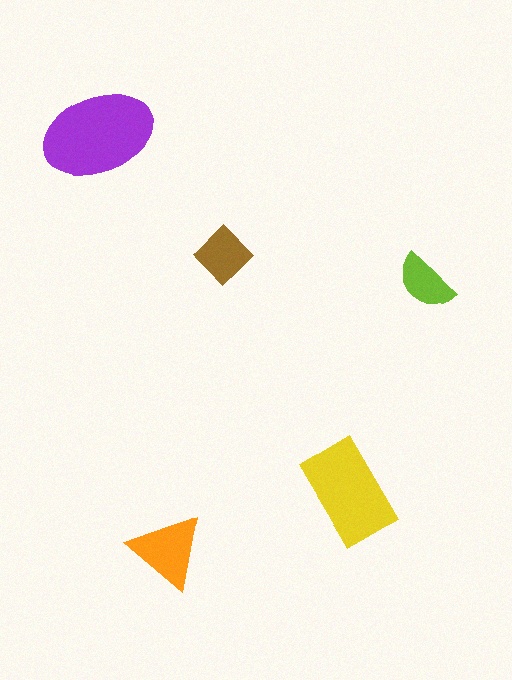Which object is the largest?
The purple ellipse.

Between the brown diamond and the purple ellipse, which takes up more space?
The purple ellipse.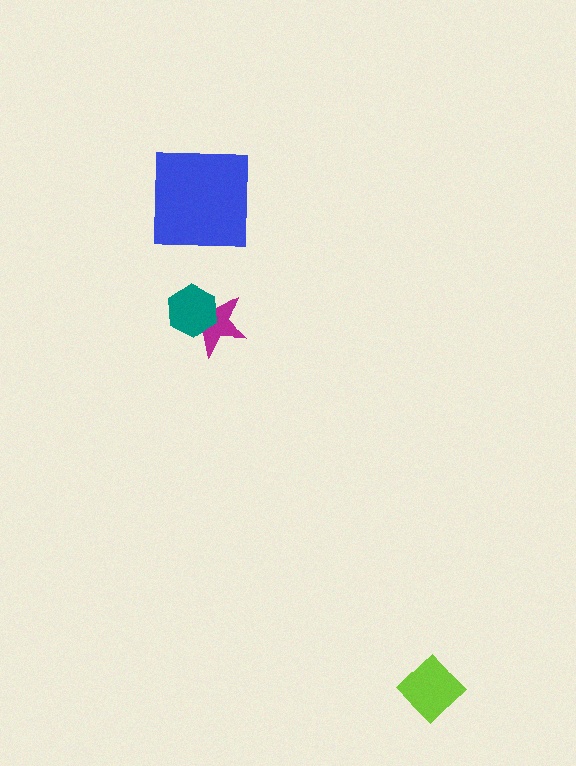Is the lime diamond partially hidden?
No, no other shape covers it.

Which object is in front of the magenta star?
The teal hexagon is in front of the magenta star.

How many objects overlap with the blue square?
0 objects overlap with the blue square.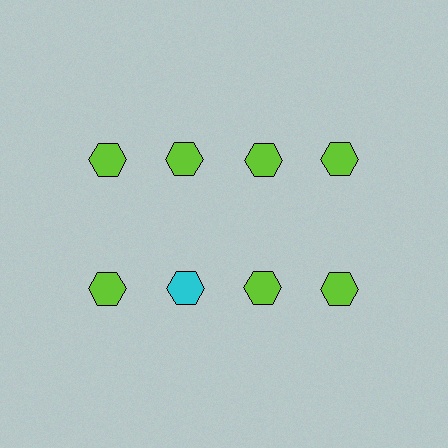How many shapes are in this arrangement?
There are 8 shapes arranged in a grid pattern.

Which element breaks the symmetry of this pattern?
The cyan hexagon in the second row, second from left column breaks the symmetry. All other shapes are lime hexagons.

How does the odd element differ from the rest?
It has a different color: cyan instead of lime.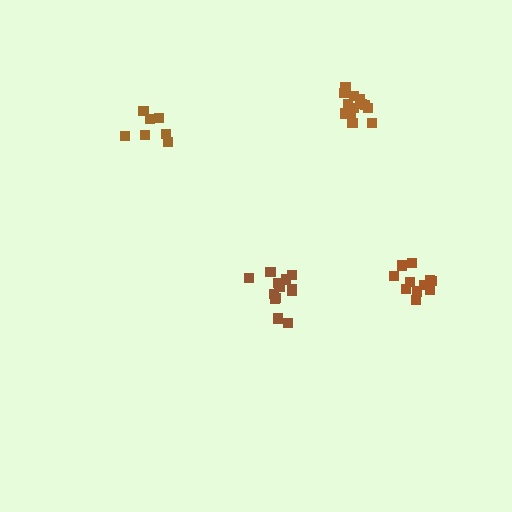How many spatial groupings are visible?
There are 4 spatial groupings.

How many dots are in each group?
Group 1: 13 dots, Group 2: 7 dots, Group 3: 13 dots, Group 4: 11 dots (44 total).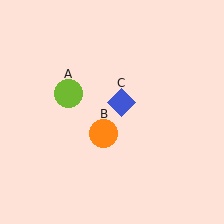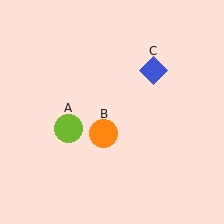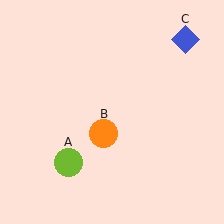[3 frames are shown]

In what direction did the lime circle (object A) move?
The lime circle (object A) moved down.